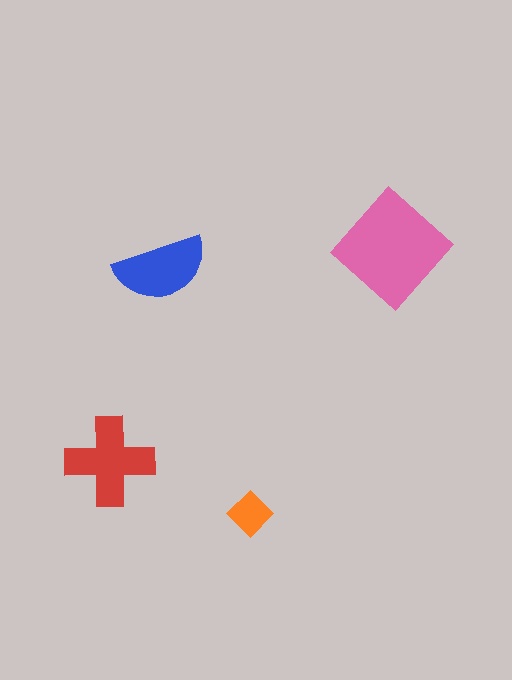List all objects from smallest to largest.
The orange diamond, the blue semicircle, the red cross, the pink diamond.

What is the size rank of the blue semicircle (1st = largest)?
3rd.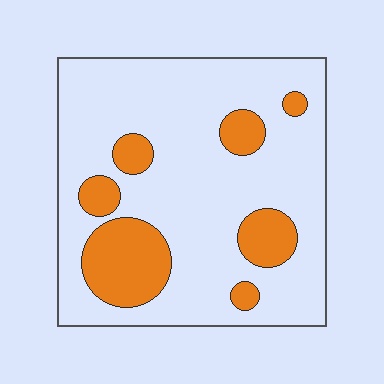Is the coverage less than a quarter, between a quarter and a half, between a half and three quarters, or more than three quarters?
Less than a quarter.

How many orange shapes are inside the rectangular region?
7.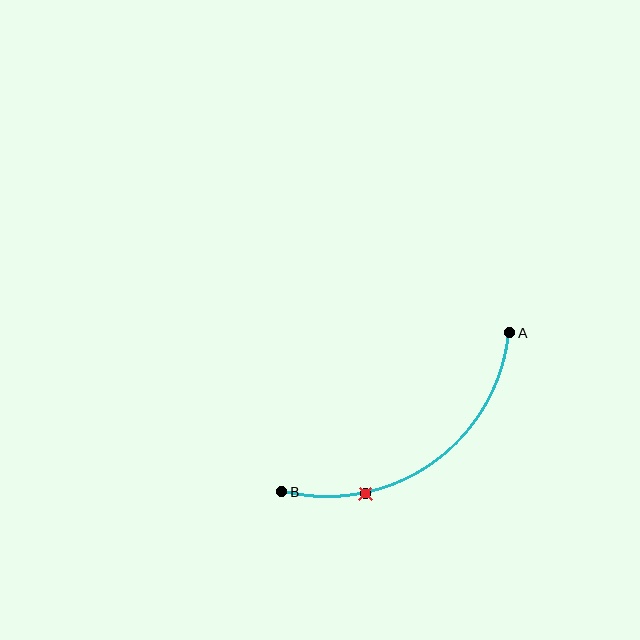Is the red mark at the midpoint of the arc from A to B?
No. The red mark lies on the arc but is closer to endpoint B. The arc midpoint would be at the point on the curve equidistant along the arc from both A and B.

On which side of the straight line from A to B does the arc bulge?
The arc bulges below and to the right of the straight line connecting A and B.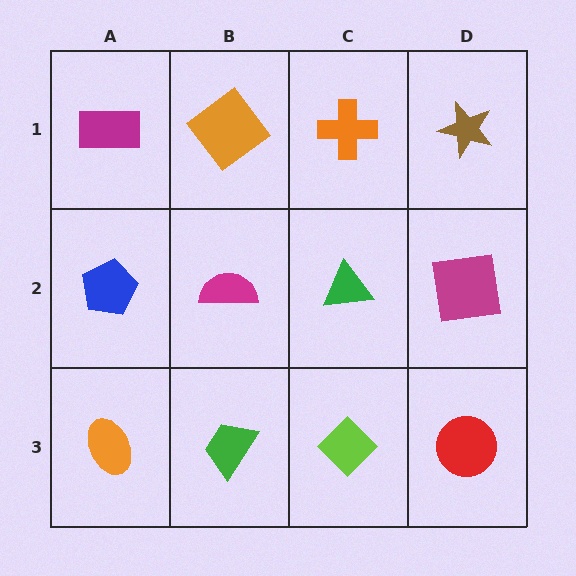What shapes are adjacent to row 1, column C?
A green triangle (row 2, column C), an orange diamond (row 1, column B), a brown star (row 1, column D).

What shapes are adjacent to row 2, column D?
A brown star (row 1, column D), a red circle (row 3, column D), a green triangle (row 2, column C).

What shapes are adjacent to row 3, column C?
A green triangle (row 2, column C), a green trapezoid (row 3, column B), a red circle (row 3, column D).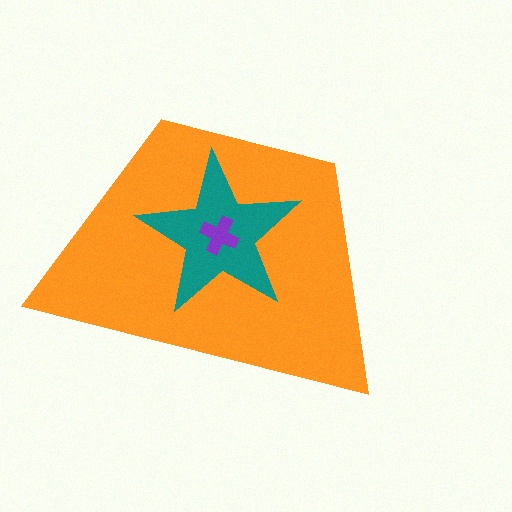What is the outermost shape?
The orange trapezoid.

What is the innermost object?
The purple cross.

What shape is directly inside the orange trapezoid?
The teal star.